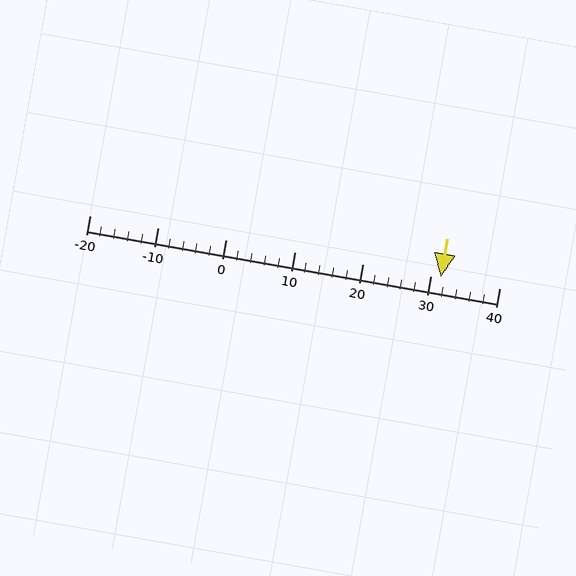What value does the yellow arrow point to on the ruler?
The yellow arrow points to approximately 31.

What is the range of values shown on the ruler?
The ruler shows values from -20 to 40.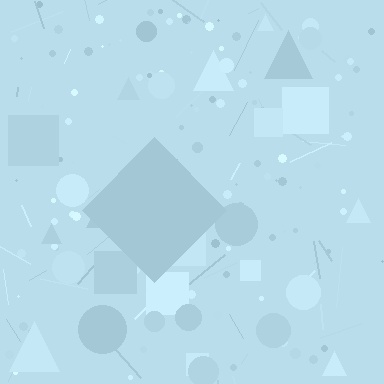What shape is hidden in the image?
A diamond is hidden in the image.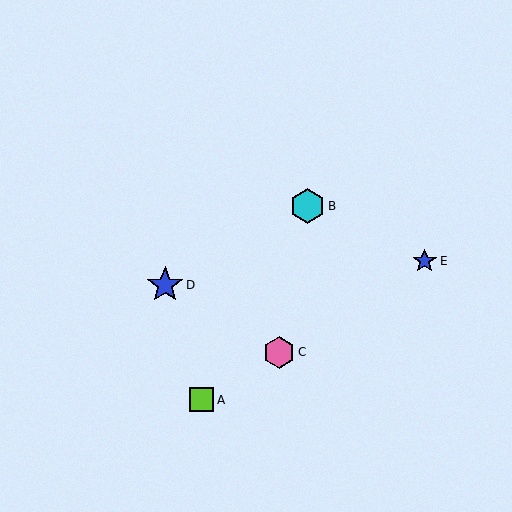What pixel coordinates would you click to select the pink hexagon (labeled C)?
Click at (279, 352) to select the pink hexagon C.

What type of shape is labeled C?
Shape C is a pink hexagon.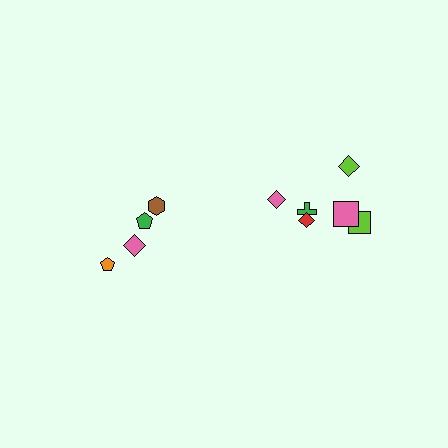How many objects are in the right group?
There are 6 objects.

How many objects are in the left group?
There are 4 objects.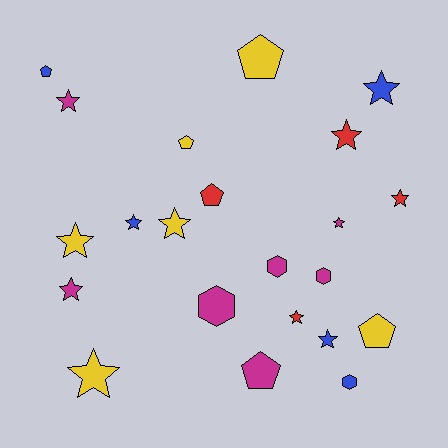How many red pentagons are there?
There is 1 red pentagon.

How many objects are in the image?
There are 22 objects.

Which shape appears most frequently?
Star, with 12 objects.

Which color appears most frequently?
Magenta, with 7 objects.